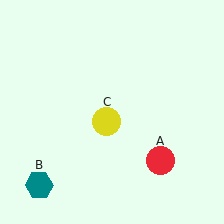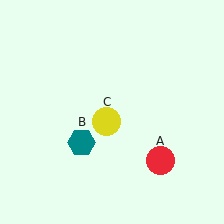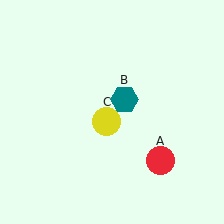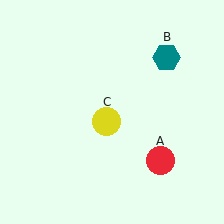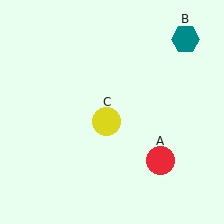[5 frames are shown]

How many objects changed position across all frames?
1 object changed position: teal hexagon (object B).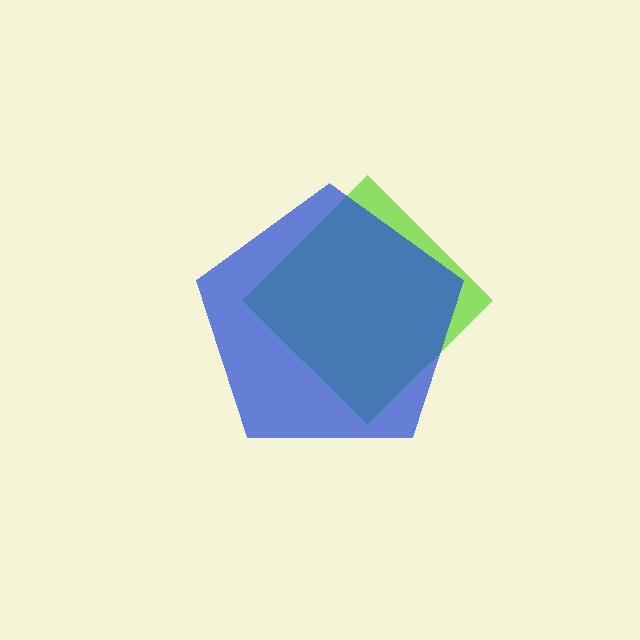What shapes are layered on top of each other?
The layered shapes are: a lime diamond, a blue pentagon.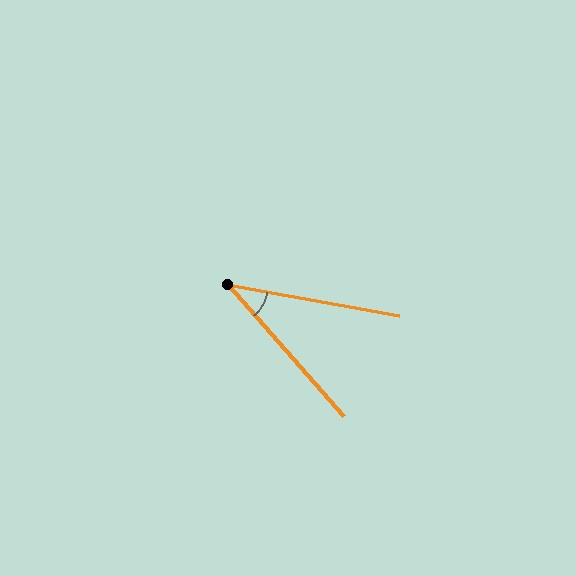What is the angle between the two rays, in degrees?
Approximately 39 degrees.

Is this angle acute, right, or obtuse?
It is acute.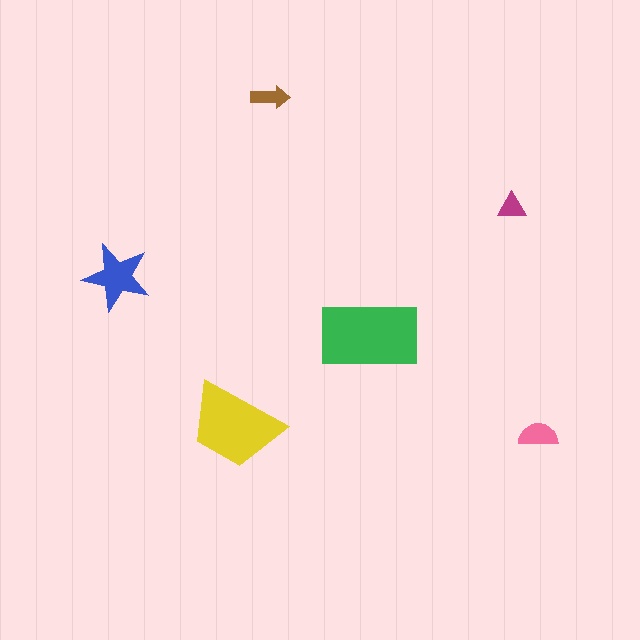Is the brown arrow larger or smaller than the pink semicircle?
Smaller.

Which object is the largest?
The green rectangle.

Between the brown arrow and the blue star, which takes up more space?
The blue star.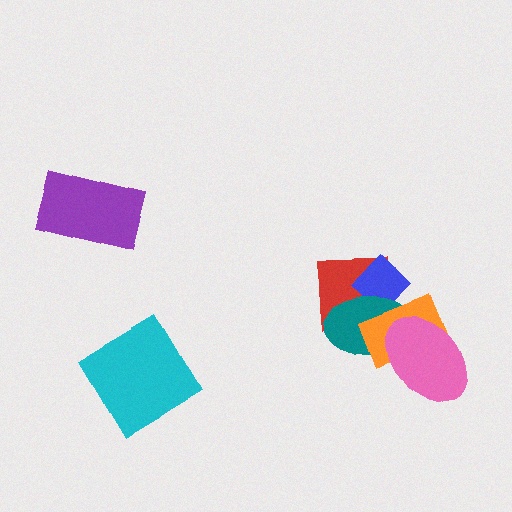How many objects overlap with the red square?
3 objects overlap with the red square.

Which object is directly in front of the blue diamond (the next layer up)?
The teal ellipse is directly in front of the blue diamond.